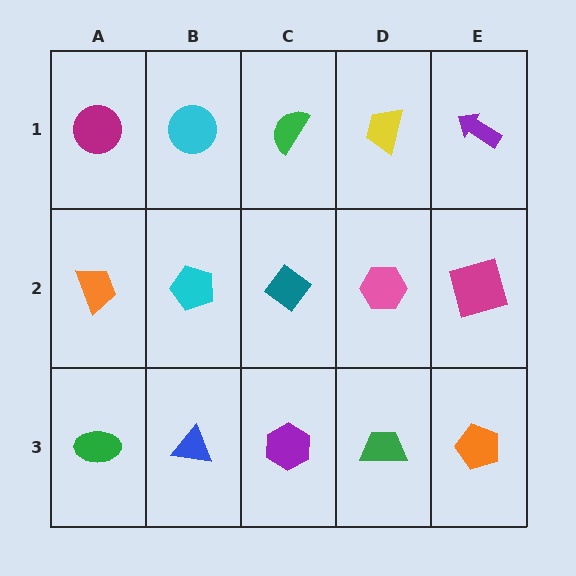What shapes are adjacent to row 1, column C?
A teal diamond (row 2, column C), a cyan circle (row 1, column B), a yellow trapezoid (row 1, column D).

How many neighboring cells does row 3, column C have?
3.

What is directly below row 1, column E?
A magenta square.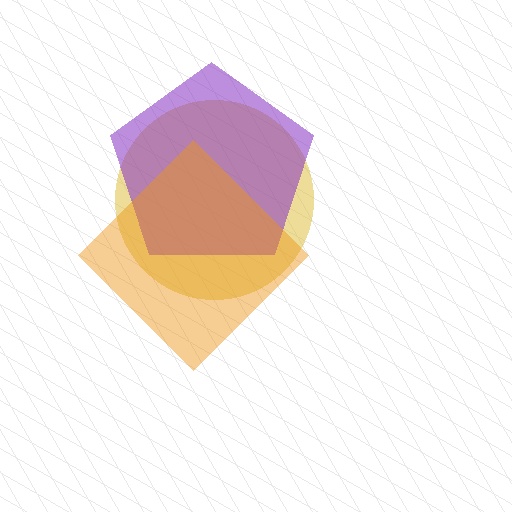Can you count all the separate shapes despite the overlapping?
Yes, there are 3 separate shapes.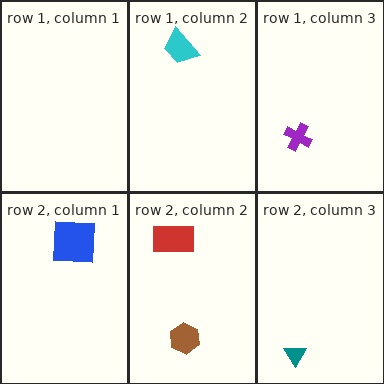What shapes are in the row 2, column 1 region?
The blue square.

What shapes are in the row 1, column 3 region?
The purple cross.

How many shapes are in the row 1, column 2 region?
1.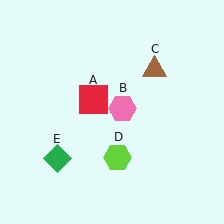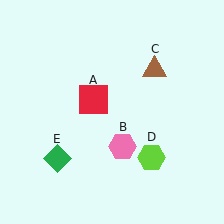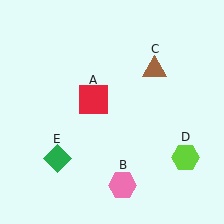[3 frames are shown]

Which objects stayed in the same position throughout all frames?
Red square (object A) and brown triangle (object C) and green diamond (object E) remained stationary.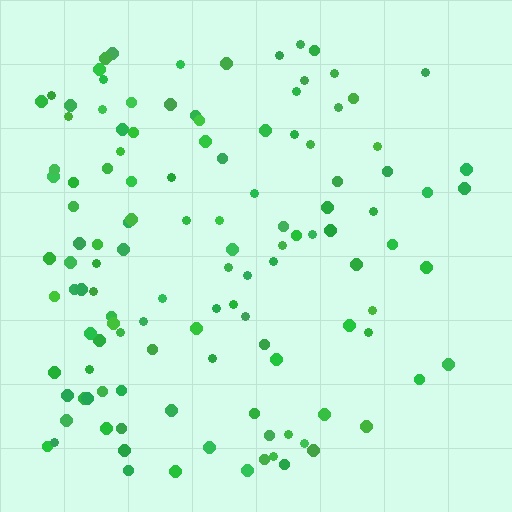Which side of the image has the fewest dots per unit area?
The right.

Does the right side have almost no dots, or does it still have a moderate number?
Still a moderate number, just noticeably fewer than the left.